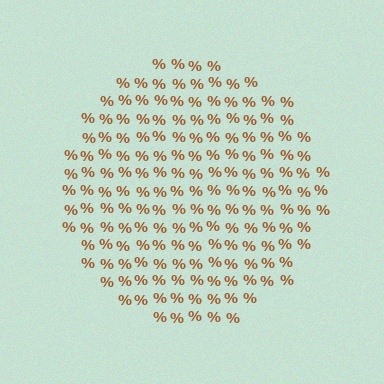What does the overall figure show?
The overall figure shows a circle.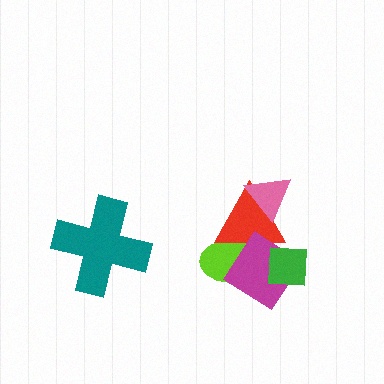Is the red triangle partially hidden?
Yes, it is partially covered by another shape.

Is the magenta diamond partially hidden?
Yes, it is partially covered by another shape.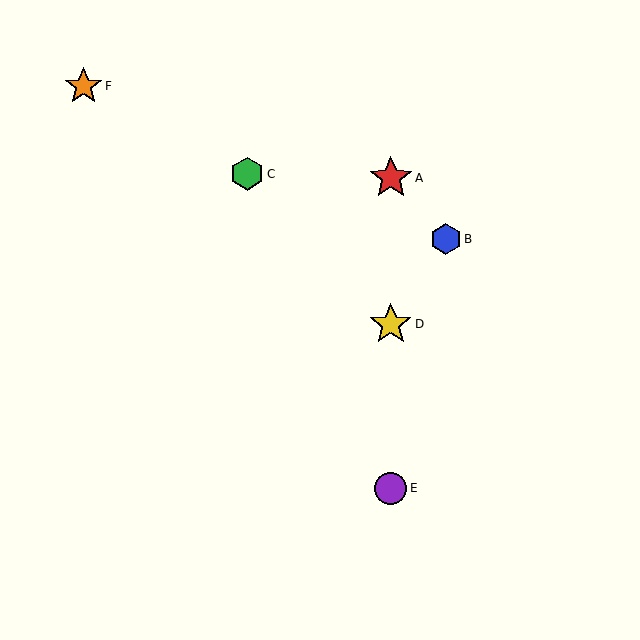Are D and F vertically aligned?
No, D is at x≈391 and F is at x≈83.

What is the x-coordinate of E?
Object E is at x≈391.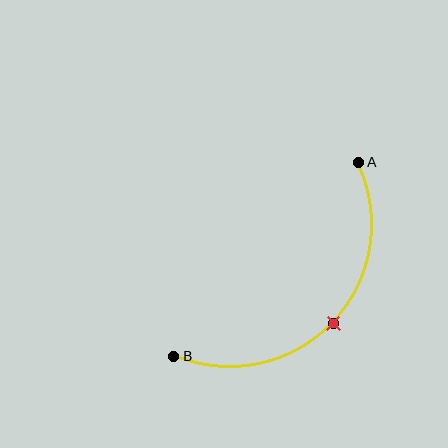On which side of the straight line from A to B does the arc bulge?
The arc bulges below and to the right of the straight line connecting A and B.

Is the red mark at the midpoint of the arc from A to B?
Yes. The red mark lies on the arc at equal arc-length from both A and B — it is the arc midpoint.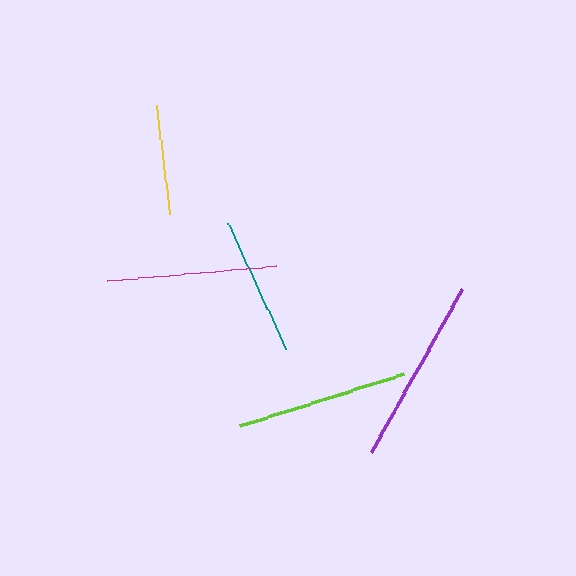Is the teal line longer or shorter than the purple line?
The purple line is longer than the teal line.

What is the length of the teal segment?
The teal segment is approximately 138 pixels long.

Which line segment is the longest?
The purple line is the longest at approximately 187 pixels.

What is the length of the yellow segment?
The yellow segment is approximately 110 pixels long.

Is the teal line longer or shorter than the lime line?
The lime line is longer than the teal line.